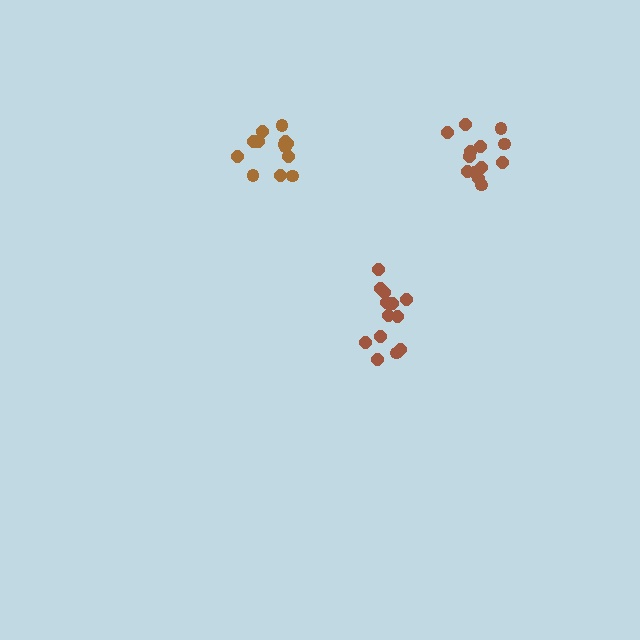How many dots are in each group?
Group 1: 13 dots, Group 2: 13 dots, Group 3: 13 dots (39 total).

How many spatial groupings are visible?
There are 3 spatial groupings.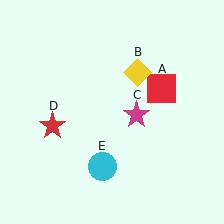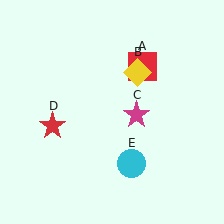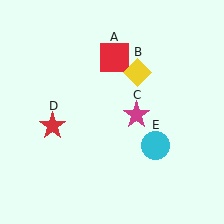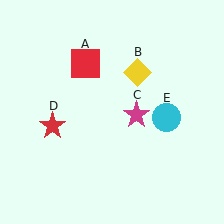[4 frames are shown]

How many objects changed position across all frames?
2 objects changed position: red square (object A), cyan circle (object E).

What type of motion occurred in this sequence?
The red square (object A), cyan circle (object E) rotated counterclockwise around the center of the scene.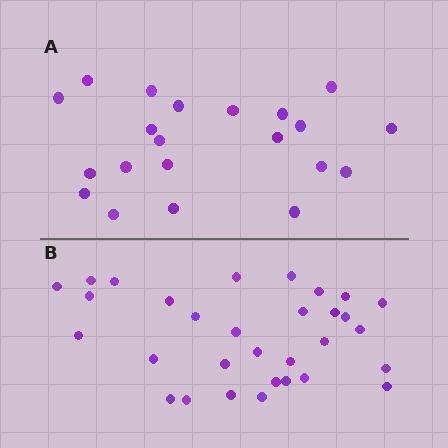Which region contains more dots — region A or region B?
Region B (the bottom region) has more dots.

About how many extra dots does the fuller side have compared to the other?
Region B has roughly 10 or so more dots than region A.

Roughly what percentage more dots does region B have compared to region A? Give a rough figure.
About 50% more.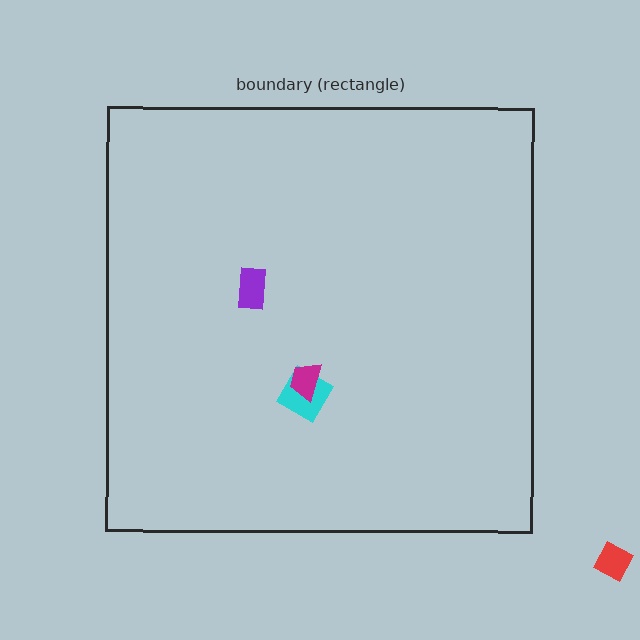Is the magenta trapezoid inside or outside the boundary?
Inside.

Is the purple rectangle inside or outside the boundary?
Inside.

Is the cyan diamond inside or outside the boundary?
Inside.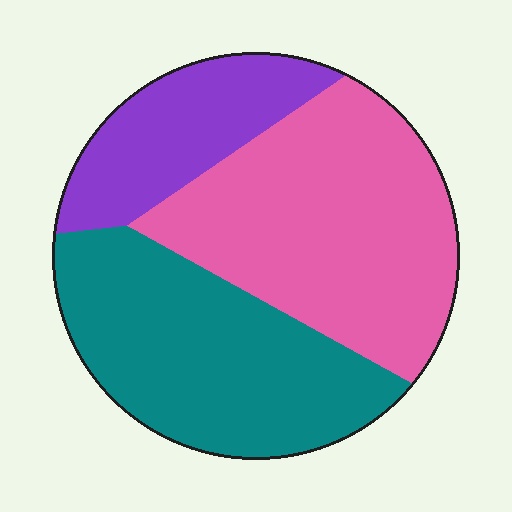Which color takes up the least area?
Purple, at roughly 20%.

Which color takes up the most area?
Pink, at roughly 45%.